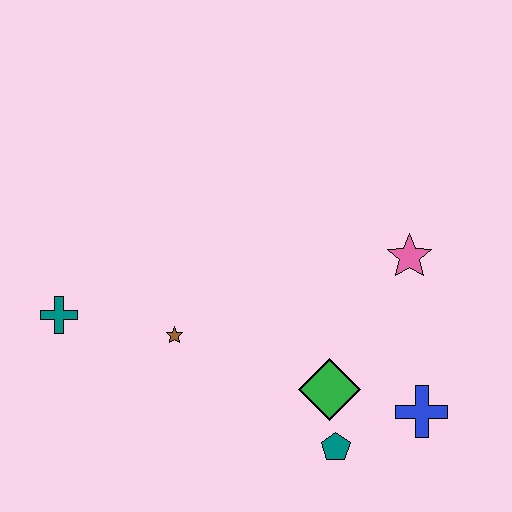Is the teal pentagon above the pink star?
No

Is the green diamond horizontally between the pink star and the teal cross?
Yes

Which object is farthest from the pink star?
The teal cross is farthest from the pink star.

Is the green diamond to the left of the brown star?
No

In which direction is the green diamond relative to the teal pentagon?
The green diamond is above the teal pentagon.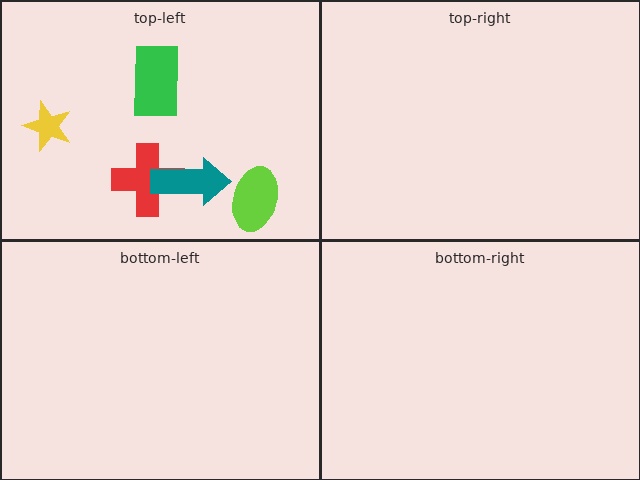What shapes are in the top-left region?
The red cross, the green rectangle, the lime ellipse, the teal arrow, the yellow star.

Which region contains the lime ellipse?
The top-left region.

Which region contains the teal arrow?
The top-left region.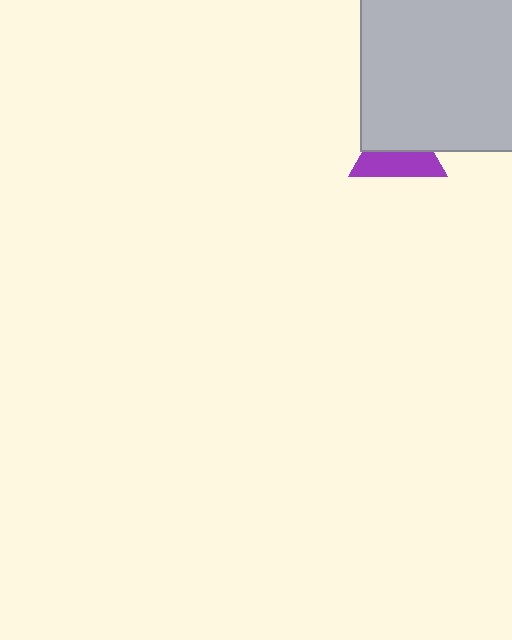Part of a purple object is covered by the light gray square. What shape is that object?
It is a triangle.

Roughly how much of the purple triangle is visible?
About half of it is visible (roughly 50%).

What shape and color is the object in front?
The object in front is a light gray square.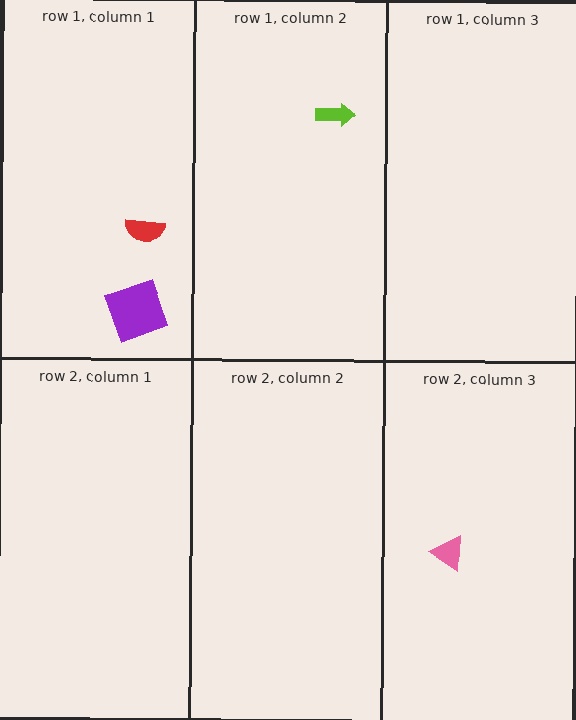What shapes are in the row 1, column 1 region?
The red semicircle, the purple square.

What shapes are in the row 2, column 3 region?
The pink triangle.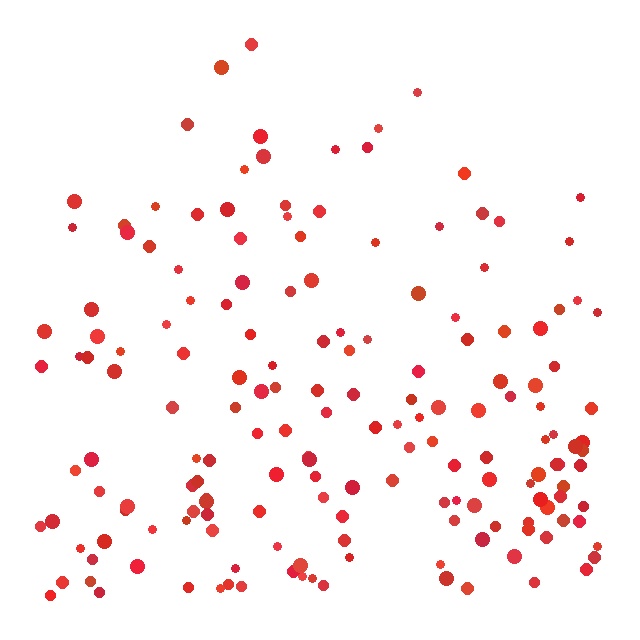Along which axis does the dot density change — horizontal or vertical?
Vertical.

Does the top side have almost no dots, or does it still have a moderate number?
Still a moderate number, just noticeably fewer than the bottom.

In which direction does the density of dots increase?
From top to bottom, with the bottom side densest.